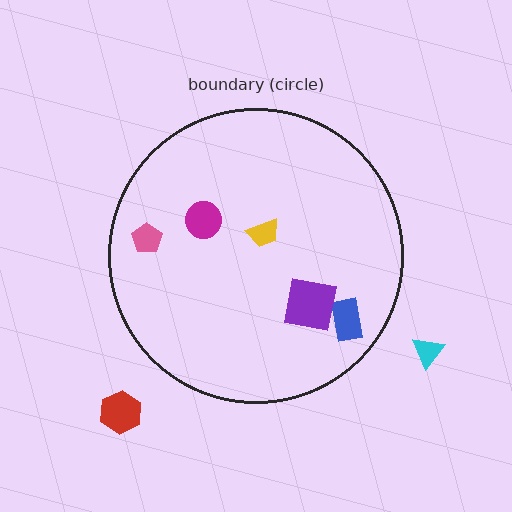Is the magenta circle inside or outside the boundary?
Inside.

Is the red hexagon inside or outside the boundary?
Outside.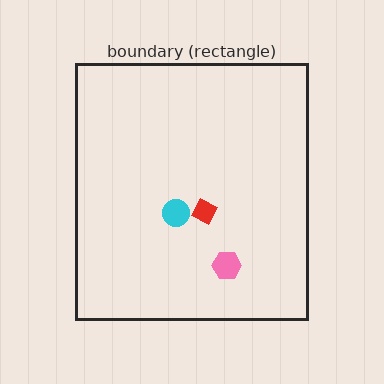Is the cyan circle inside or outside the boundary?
Inside.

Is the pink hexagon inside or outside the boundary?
Inside.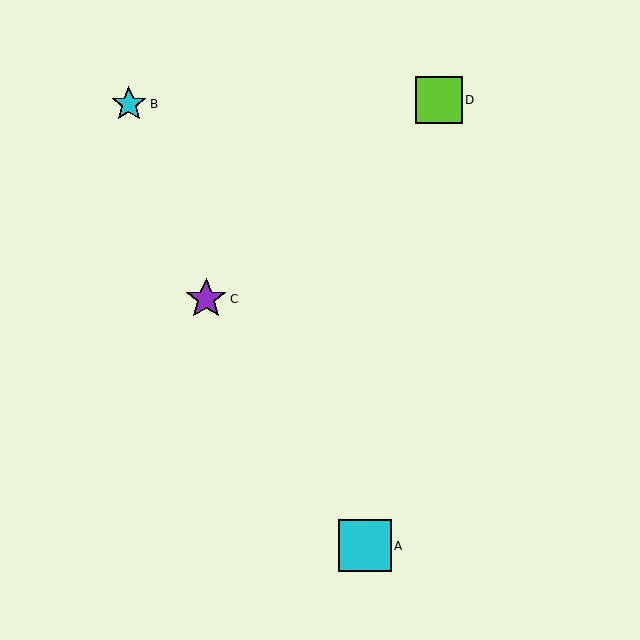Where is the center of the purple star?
The center of the purple star is at (206, 299).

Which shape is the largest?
The cyan square (labeled A) is the largest.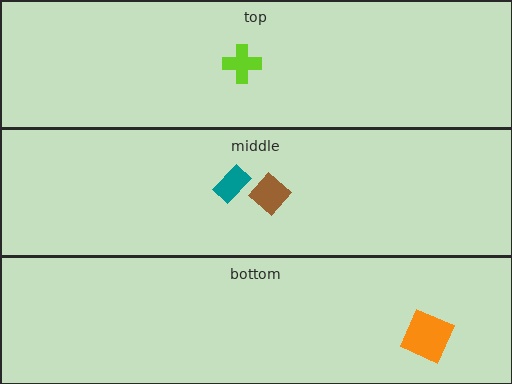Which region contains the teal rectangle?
The middle region.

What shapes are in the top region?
The lime cross.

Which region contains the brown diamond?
The middle region.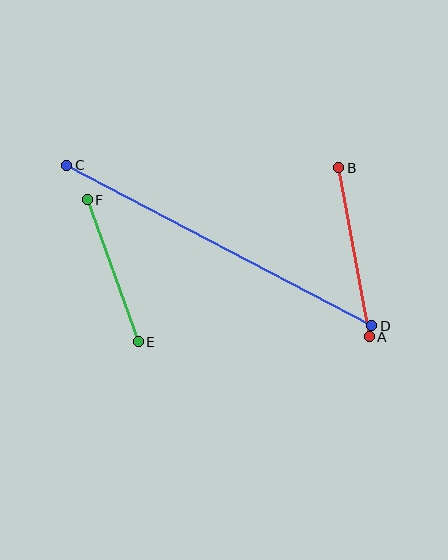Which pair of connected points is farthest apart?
Points C and D are farthest apart.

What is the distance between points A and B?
The distance is approximately 172 pixels.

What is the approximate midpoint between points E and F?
The midpoint is at approximately (113, 271) pixels.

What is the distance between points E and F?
The distance is approximately 151 pixels.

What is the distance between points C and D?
The distance is approximately 345 pixels.